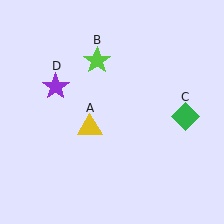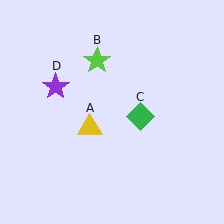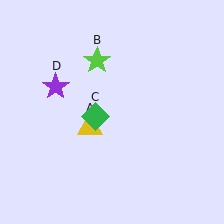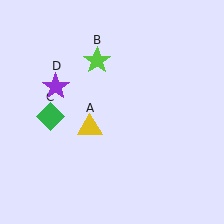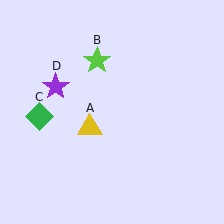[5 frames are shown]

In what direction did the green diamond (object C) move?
The green diamond (object C) moved left.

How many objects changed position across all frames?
1 object changed position: green diamond (object C).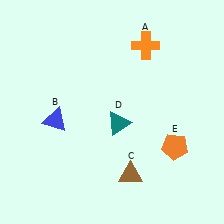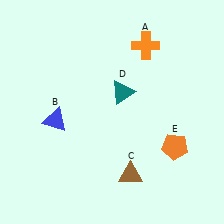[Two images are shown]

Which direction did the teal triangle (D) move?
The teal triangle (D) moved up.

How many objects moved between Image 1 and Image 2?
1 object moved between the two images.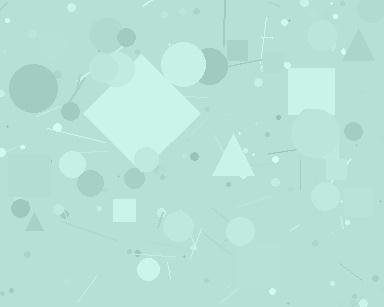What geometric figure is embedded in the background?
A diamond is embedded in the background.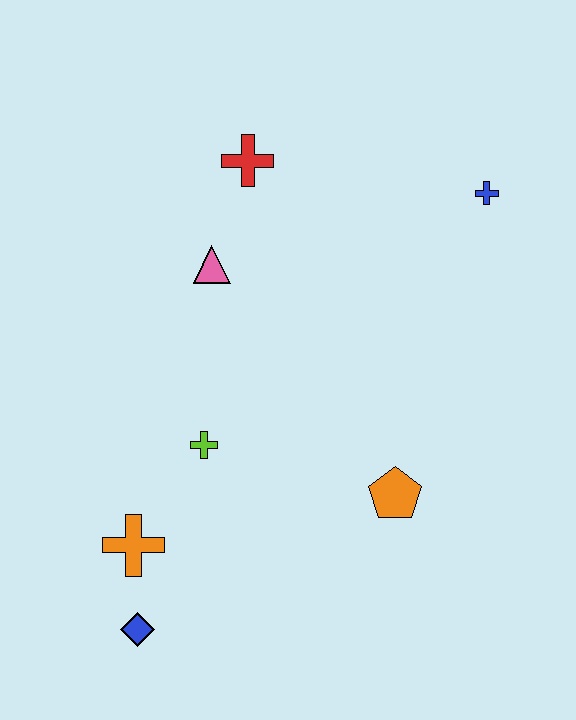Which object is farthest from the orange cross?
The blue cross is farthest from the orange cross.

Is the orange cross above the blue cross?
No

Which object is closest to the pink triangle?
The red cross is closest to the pink triangle.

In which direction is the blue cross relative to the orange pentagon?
The blue cross is above the orange pentagon.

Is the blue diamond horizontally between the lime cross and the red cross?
No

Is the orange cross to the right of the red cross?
No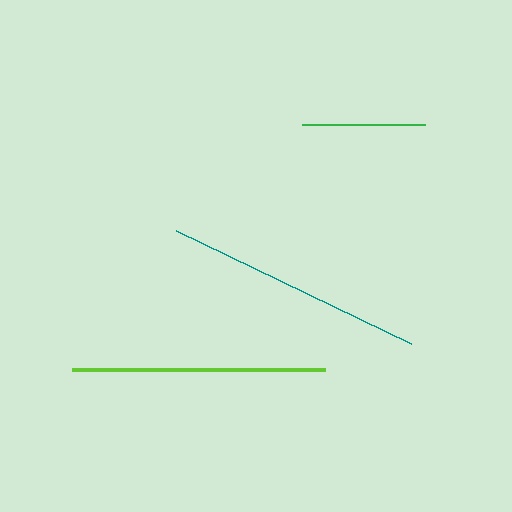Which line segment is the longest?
The teal line is the longest at approximately 260 pixels.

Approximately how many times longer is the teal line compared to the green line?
The teal line is approximately 2.1 times the length of the green line.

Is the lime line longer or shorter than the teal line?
The teal line is longer than the lime line.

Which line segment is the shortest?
The green line is the shortest at approximately 123 pixels.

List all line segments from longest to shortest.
From longest to shortest: teal, lime, green.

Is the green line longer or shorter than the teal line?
The teal line is longer than the green line.